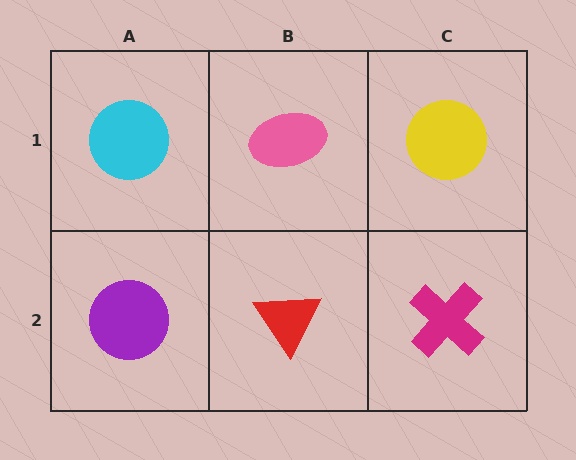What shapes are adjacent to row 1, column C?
A magenta cross (row 2, column C), a pink ellipse (row 1, column B).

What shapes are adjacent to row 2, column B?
A pink ellipse (row 1, column B), a purple circle (row 2, column A), a magenta cross (row 2, column C).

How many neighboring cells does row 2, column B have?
3.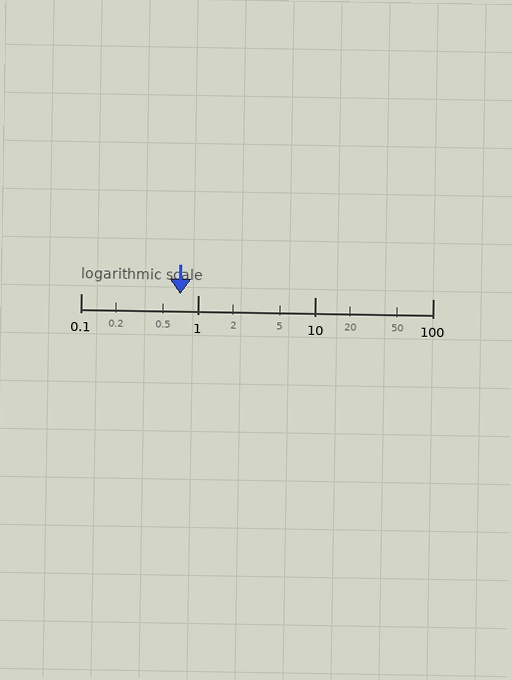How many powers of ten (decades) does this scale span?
The scale spans 3 decades, from 0.1 to 100.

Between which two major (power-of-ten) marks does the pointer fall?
The pointer is between 0.1 and 1.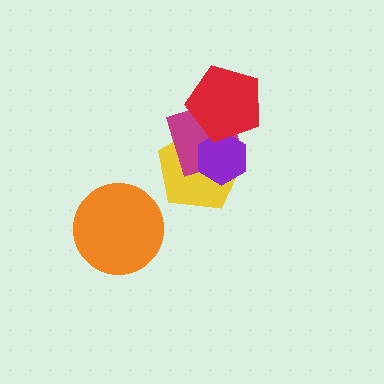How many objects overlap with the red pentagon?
3 objects overlap with the red pentagon.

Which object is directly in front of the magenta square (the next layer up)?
The purple hexagon is directly in front of the magenta square.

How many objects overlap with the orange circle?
0 objects overlap with the orange circle.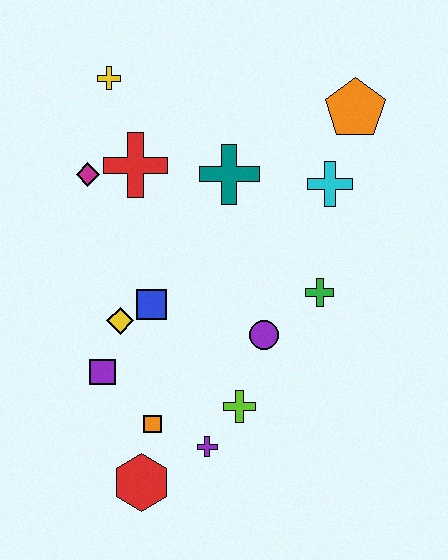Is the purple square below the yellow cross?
Yes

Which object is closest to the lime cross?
The purple cross is closest to the lime cross.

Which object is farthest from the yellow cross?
The red hexagon is farthest from the yellow cross.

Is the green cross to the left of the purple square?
No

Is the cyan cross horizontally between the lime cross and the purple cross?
No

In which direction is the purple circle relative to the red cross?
The purple circle is below the red cross.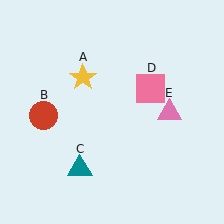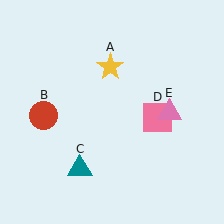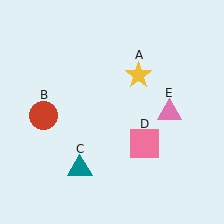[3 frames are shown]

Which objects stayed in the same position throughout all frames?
Red circle (object B) and teal triangle (object C) and pink triangle (object E) remained stationary.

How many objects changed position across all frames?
2 objects changed position: yellow star (object A), pink square (object D).